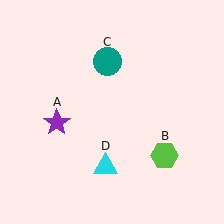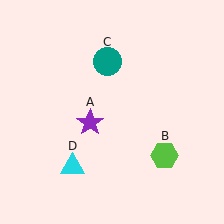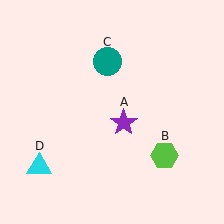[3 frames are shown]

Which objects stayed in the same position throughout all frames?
Lime hexagon (object B) and teal circle (object C) remained stationary.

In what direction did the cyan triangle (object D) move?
The cyan triangle (object D) moved left.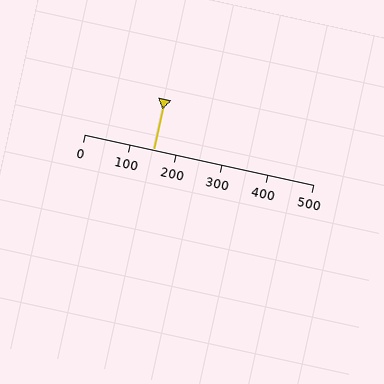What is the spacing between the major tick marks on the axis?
The major ticks are spaced 100 apart.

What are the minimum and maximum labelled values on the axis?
The axis runs from 0 to 500.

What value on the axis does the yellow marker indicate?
The marker indicates approximately 150.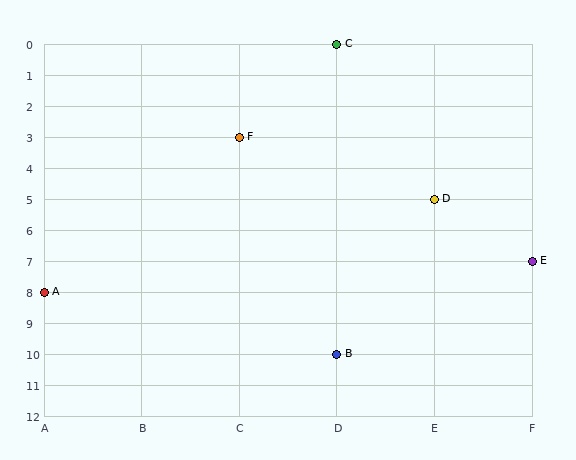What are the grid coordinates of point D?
Point D is at grid coordinates (E, 5).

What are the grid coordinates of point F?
Point F is at grid coordinates (C, 3).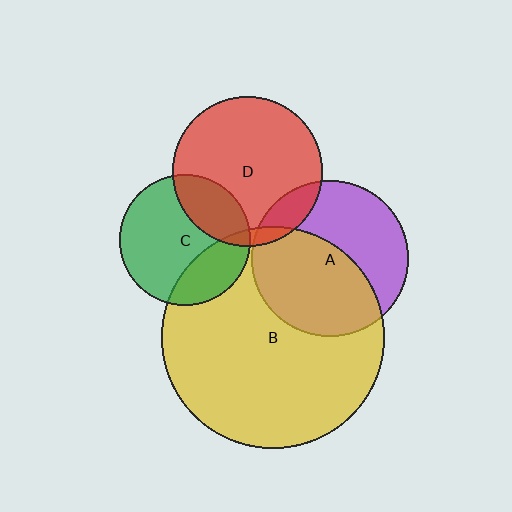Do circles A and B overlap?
Yes.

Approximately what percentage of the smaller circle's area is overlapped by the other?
Approximately 55%.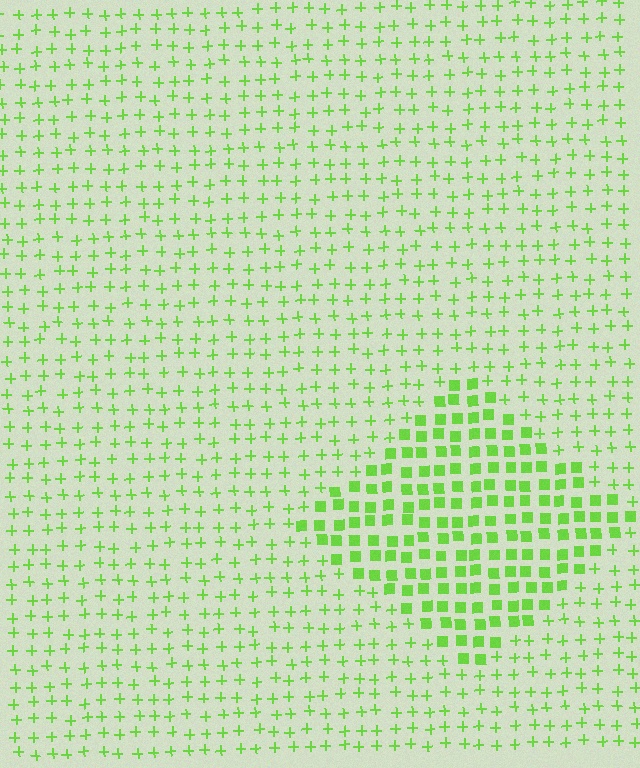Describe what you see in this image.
The image is filled with small lime elements arranged in a uniform grid. A diamond-shaped region contains squares, while the surrounding area contains plus signs. The boundary is defined purely by the change in element shape.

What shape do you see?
I see a diamond.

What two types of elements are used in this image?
The image uses squares inside the diamond region and plus signs outside it.